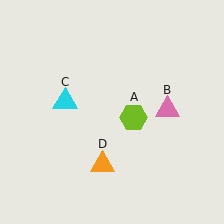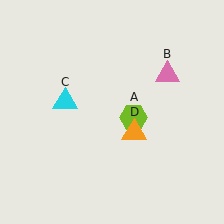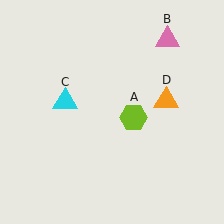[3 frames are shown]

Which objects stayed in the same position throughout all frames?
Lime hexagon (object A) and cyan triangle (object C) remained stationary.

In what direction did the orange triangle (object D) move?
The orange triangle (object D) moved up and to the right.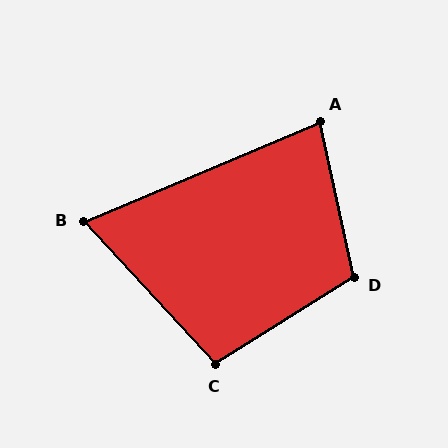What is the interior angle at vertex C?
Approximately 101 degrees (obtuse).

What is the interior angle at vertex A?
Approximately 79 degrees (acute).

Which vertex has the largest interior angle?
D, at approximately 110 degrees.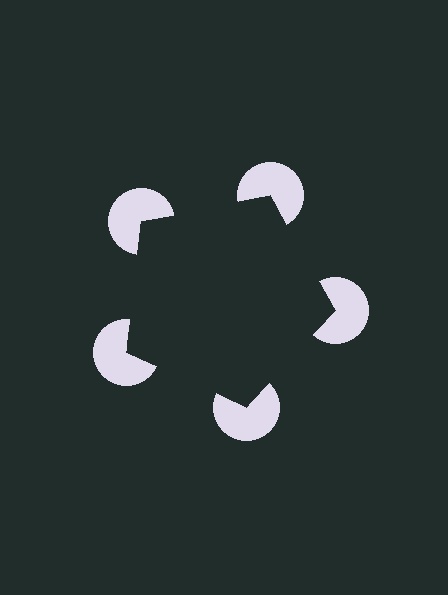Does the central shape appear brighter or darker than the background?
It typically appears slightly darker than the background, even though no actual brightness change is drawn.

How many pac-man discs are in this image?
There are 5 — one at each vertex of the illusory pentagon.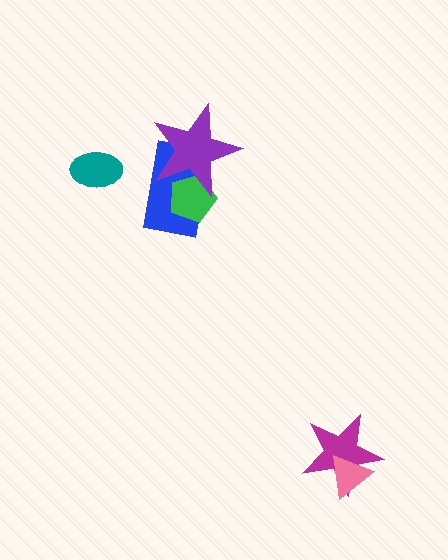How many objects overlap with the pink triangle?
1 object overlaps with the pink triangle.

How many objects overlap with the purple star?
2 objects overlap with the purple star.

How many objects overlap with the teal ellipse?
0 objects overlap with the teal ellipse.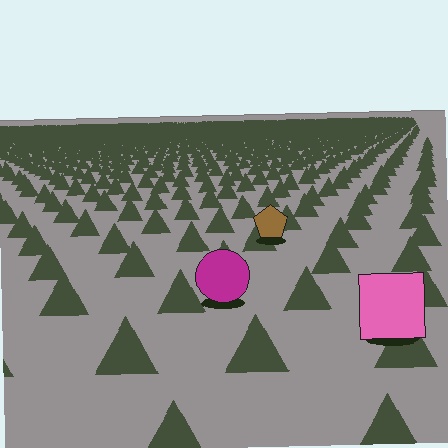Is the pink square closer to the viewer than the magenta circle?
Yes. The pink square is closer — you can tell from the texture gradient: the ground texture is coarser near it.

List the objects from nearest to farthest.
From nearest to farthest: the pink square, the magenta circle, the brown pentagon.